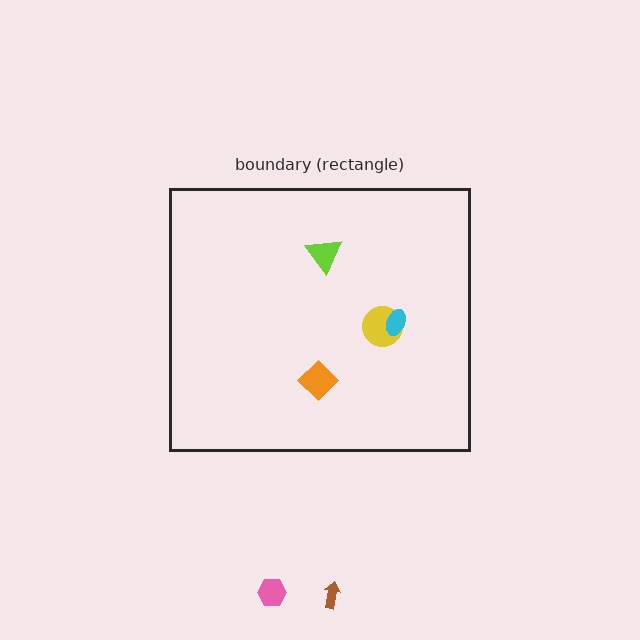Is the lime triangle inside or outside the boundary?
Inside.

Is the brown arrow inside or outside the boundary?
Outside.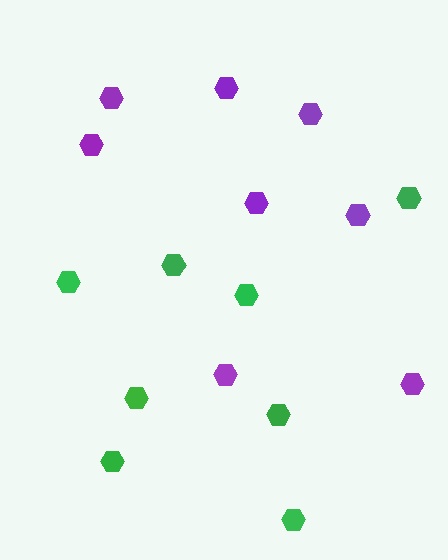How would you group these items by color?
There are 2 groups: one group of green hexagons (8) and one group of purple hexagons (8).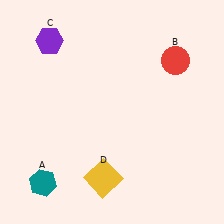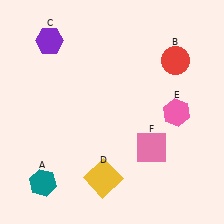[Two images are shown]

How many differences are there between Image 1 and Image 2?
There are 2 differences between the two images.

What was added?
A pink hexagon (E), a pink square (F) were added in Image 2.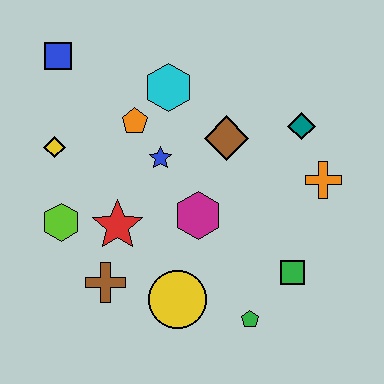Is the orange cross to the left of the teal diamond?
No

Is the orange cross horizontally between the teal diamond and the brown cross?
No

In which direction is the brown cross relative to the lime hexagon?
The brown cross is below the lime hexagon.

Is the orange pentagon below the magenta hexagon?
No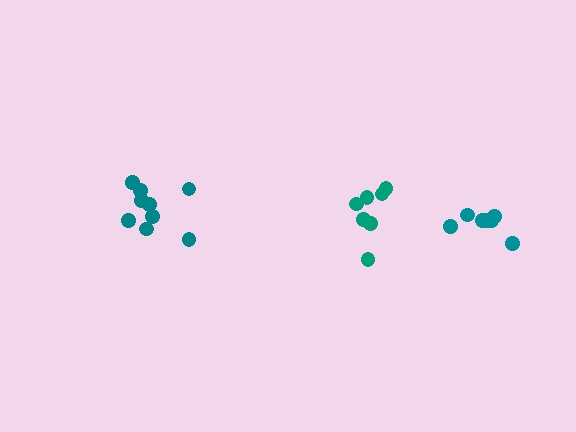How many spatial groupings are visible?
There are 3 spatial groupings.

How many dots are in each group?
Group 1: 7 dots, Group 2: 7 dots, Group 3: 9 dots (23 total).